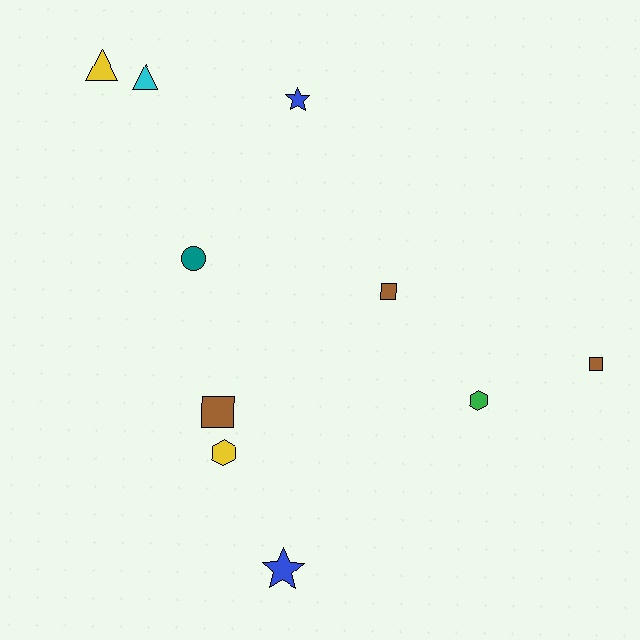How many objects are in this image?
There are 10 objects.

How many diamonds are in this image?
There are no diamonds.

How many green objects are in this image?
There is 1 green object.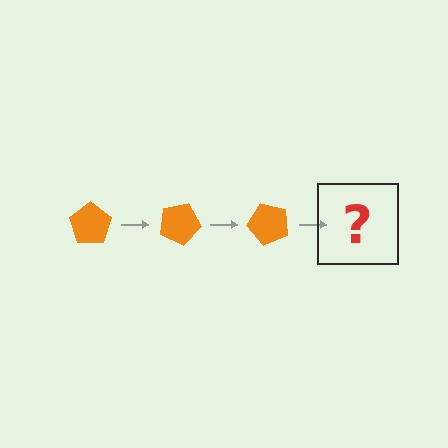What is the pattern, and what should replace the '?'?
The pattern is that the pentagon rotates 25 degrees each step. The '?' should be an orange pentagon rotated 75 degrees.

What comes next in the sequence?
The next element should be an orange pentagon rotated 75 degrees.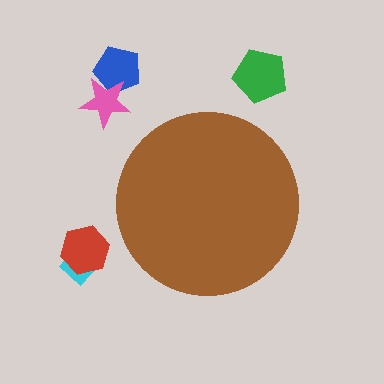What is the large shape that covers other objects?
A brown circle.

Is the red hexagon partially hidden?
No, the red hexagon is fully visible.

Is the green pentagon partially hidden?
No, the green pentagon is fully visible.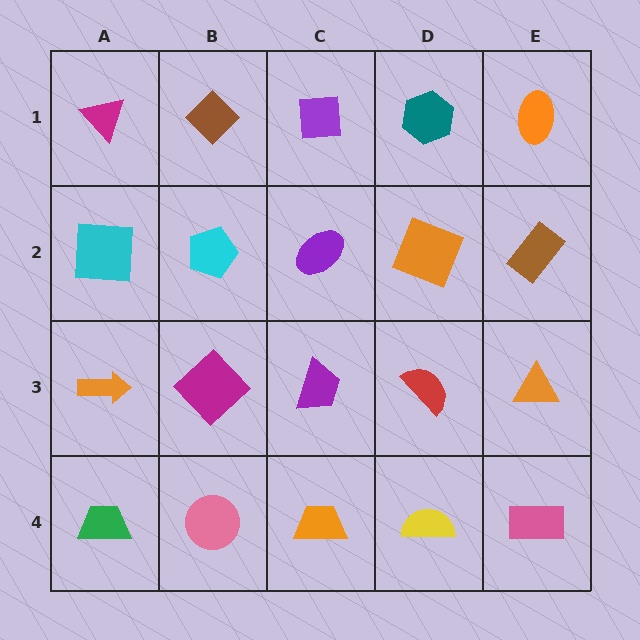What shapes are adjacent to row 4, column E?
An orange triangle (row 3, column E), a yellow semicircle (row 4, column D).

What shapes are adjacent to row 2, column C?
A purple square (row 1, column C), a purple trapezoid (row 3, column C), a cyan pentagon (row 2, column B), an orange square (row 2, column D).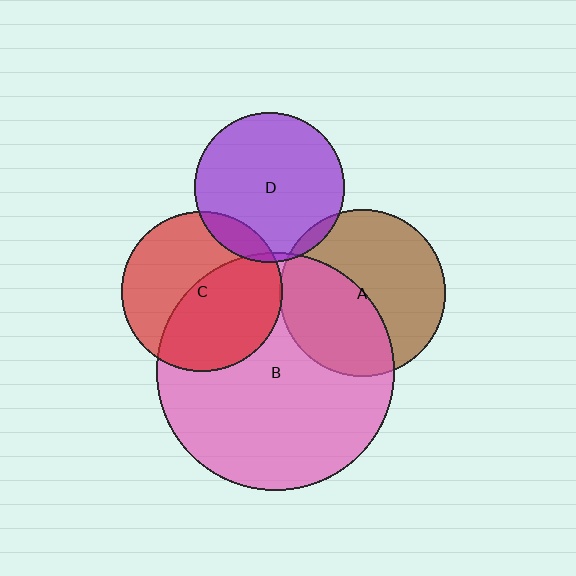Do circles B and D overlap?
Yes.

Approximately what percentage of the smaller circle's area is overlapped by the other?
Approximately 5%.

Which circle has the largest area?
Circle B (pink).